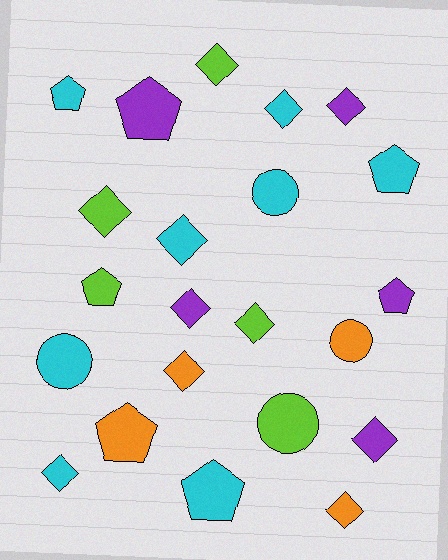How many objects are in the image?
There are 22 objects.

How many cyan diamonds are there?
There are 3 cyan diamonds.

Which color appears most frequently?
Cyan, with 8 objects.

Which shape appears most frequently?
Diamond, with 11 objects.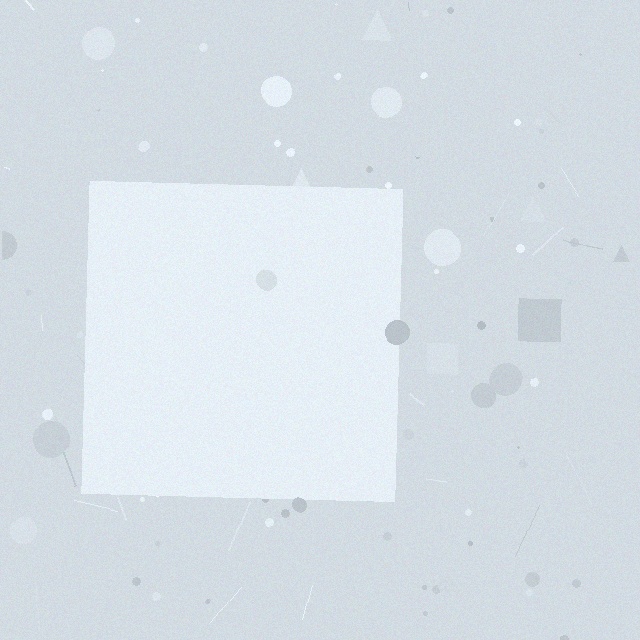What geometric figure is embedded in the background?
A square is embedded in the background.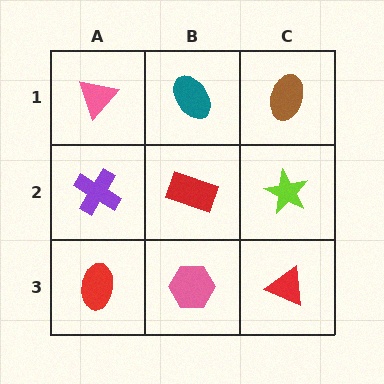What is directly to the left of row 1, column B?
A pink triangle.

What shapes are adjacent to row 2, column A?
A pink triangle (row 1, column A), a red ellipse (row 3, column A), a red rectangle (row 2, column B).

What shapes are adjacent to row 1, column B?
A red rectangle (row 2, column B), a pink triangle (row 1, column A), a brown ellipse (row 1, column C).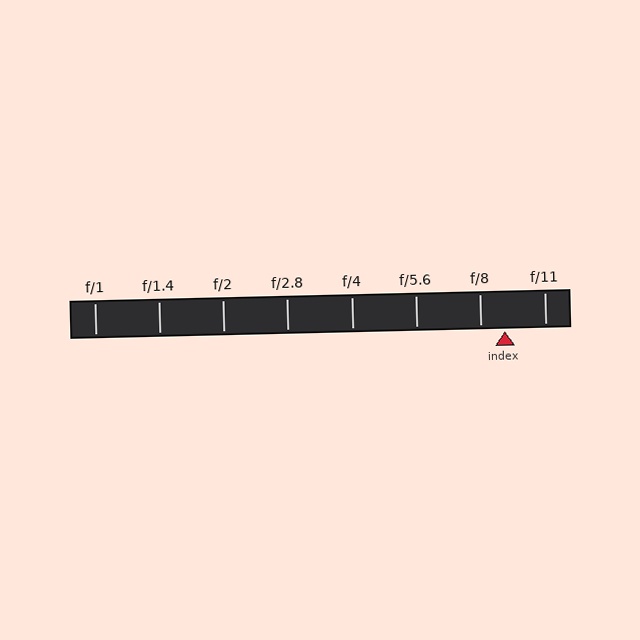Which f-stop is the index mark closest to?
The index mark is closest to f/8.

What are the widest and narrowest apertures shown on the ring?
The widest aperture shown is f/1 and the narrowest is f/11.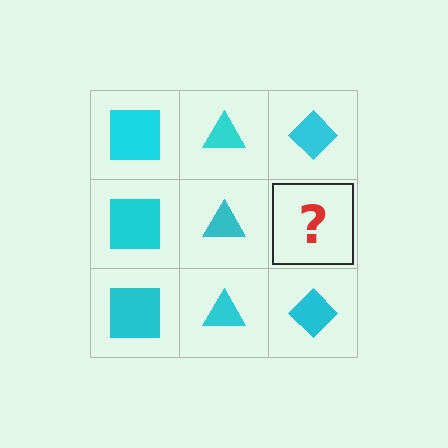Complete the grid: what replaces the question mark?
The question mark should be replaced with a cyan diamond.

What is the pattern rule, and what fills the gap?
The rule is that each column has a consistent shape. The gap should be filled with a cyan diamond.